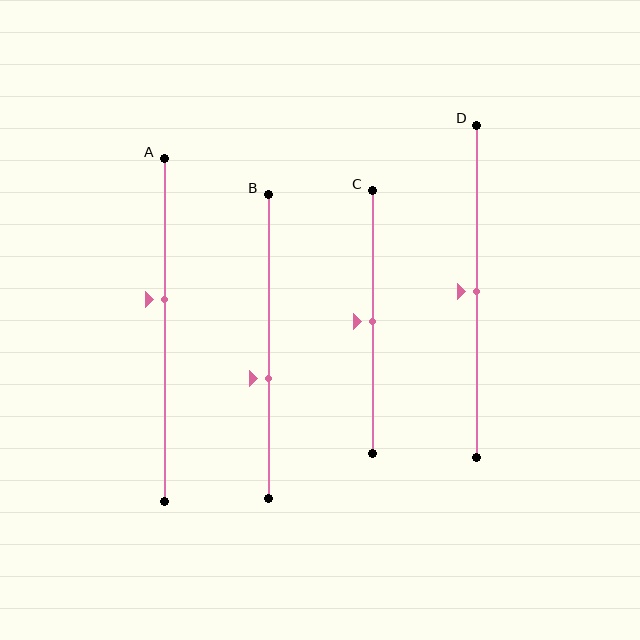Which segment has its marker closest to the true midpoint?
Segment C has its marker closest to the true midpoint.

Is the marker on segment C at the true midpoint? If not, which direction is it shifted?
Yes, the marker on segment C is at the true midpoint.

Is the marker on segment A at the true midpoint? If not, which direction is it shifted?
No, the marker on segment A is shifted upward by about 9% of the segment length.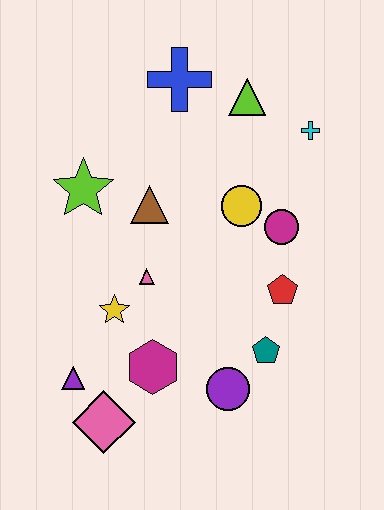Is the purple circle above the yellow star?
No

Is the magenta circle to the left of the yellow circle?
No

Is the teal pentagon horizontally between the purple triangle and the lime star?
No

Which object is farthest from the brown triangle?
The pink diamond is farthest from the brown triangle.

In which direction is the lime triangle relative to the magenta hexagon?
The lime triangle is above the magenta hexagon.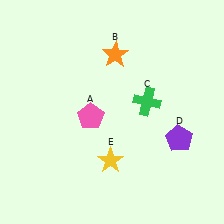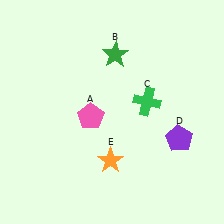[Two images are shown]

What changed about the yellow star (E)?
In Image 1, E is yellow. In Image 2, it changed to orange.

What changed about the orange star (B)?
In Image 1, B is orange. In Image 2, it changed to green.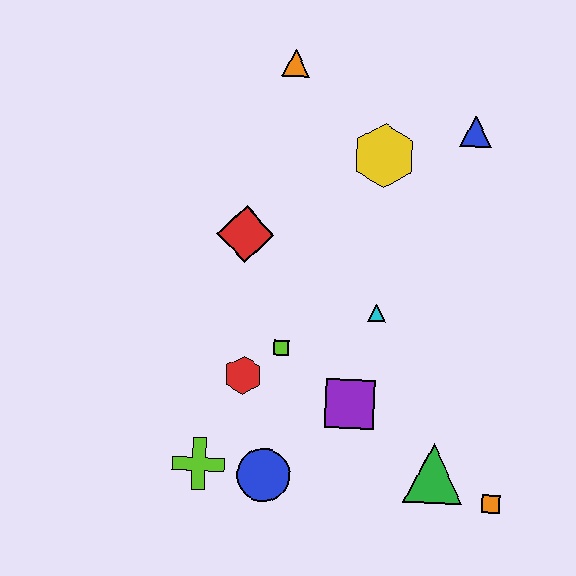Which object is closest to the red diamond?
The lime square is closest to the red diamond.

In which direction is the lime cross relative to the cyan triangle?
The lime cross is to the left of the cyan triangle.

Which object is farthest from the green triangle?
The orange triangle is farthest from the green triangle.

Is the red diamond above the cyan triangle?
Yes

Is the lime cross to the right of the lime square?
No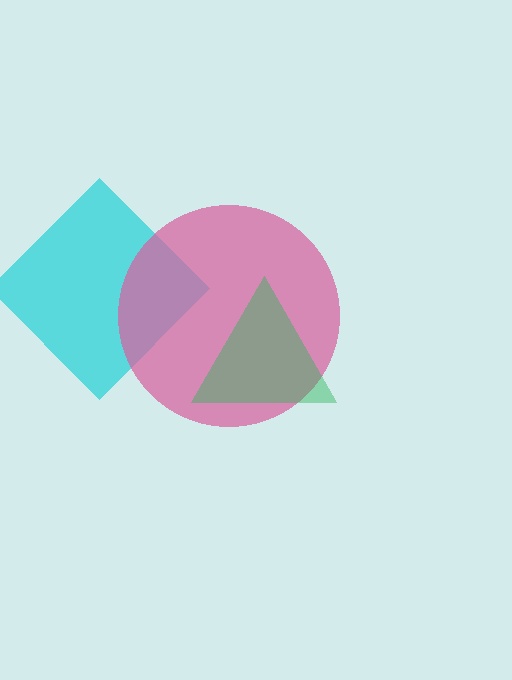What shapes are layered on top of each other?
The layered shapes are: a cyan diamond, a pink circle, a green triangle.